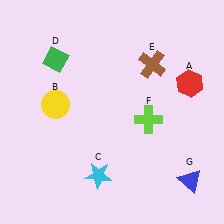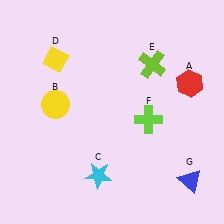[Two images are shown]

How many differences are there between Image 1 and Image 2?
There are 2 differences between the two images.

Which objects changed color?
D changed from green to yellow. E changed from brown to lime.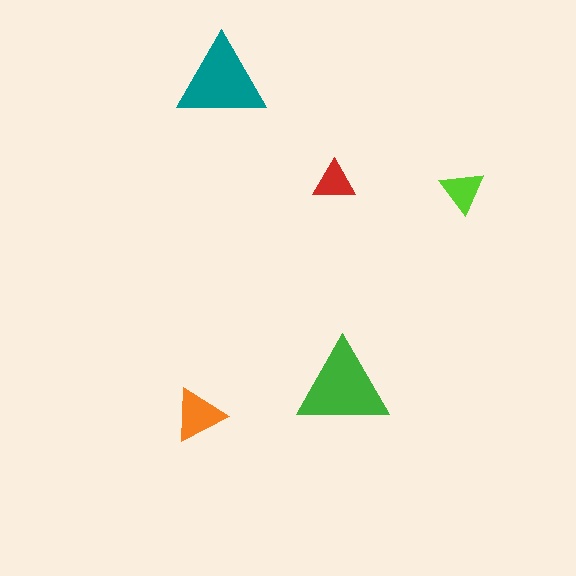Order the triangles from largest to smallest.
the green one, the teal one, the orange one, the lime one, the red one.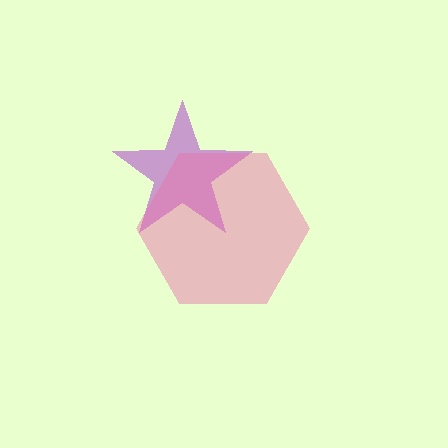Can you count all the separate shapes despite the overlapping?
Yes, there are 2 separate shapes.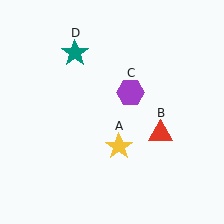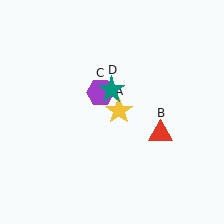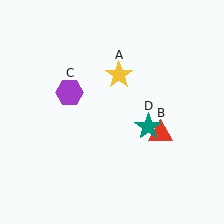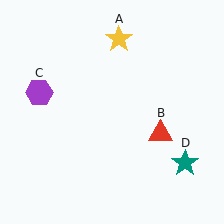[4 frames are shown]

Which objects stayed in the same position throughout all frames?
Red triangle (object B) remained stationary.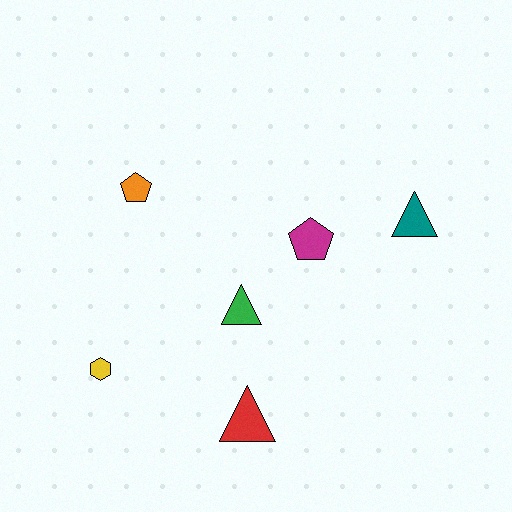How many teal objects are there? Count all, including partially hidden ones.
There is 1 teal object.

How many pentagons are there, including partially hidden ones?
There are 2 pentagons.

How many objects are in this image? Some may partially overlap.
There are 6 objects.